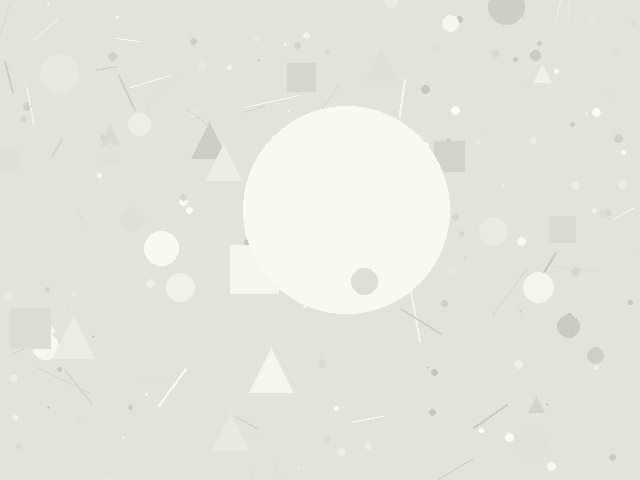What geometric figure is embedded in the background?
A circle is embedded in the background.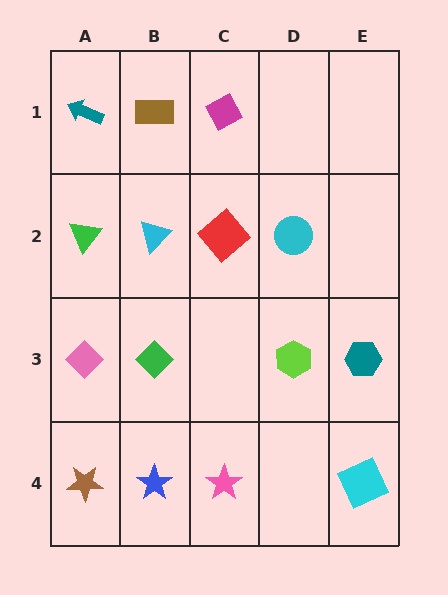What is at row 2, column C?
A red diamond.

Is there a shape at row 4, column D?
No, that cell is empty.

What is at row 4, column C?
A pink star.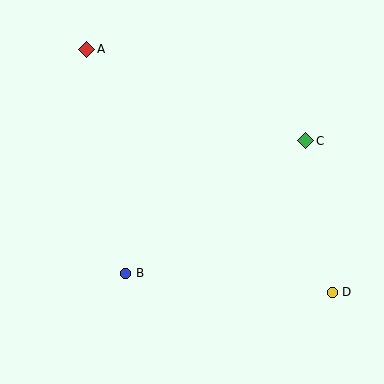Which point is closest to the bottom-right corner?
Point D is closest to the bottom-right corner.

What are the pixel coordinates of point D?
Point D is at (332, 292).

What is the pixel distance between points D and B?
The distance between D and B is 207 pixels.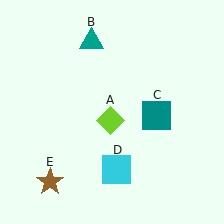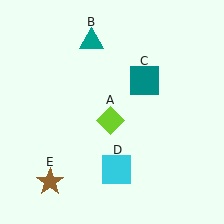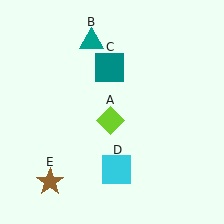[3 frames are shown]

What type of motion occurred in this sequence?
The teal square (object C) rotated counterclockwise around the center of the scene.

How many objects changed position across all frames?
1 object changed position: teal square (object C).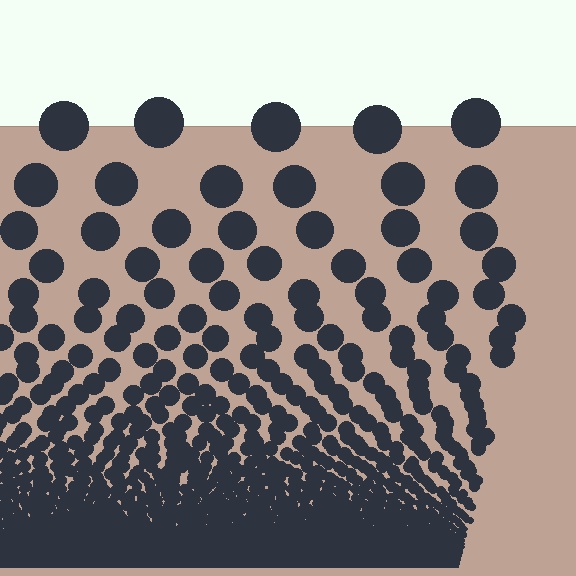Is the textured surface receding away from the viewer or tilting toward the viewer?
The surface appears to tilt toward the viewer. Texture elements get larger and sparser toward the top.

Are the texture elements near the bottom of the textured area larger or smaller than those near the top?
Smaller. The gradient is inverted — elements near the bottom are smaller and denser.